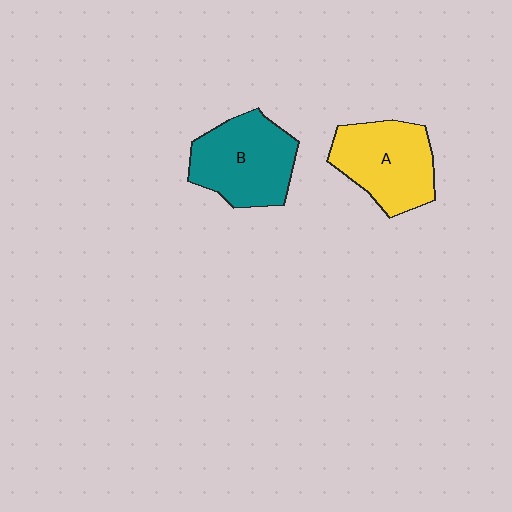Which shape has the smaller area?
Shape A (yellow).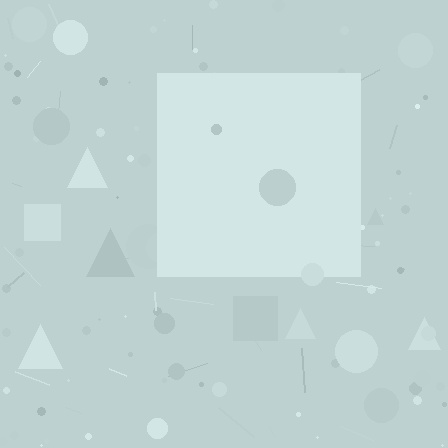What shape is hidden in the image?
A square is hidden in the image.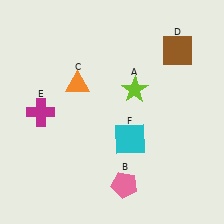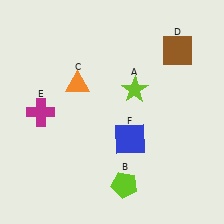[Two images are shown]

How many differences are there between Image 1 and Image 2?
There are 2 differences between the two images.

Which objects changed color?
B changed from pink to lime. F changed from cyan to blue.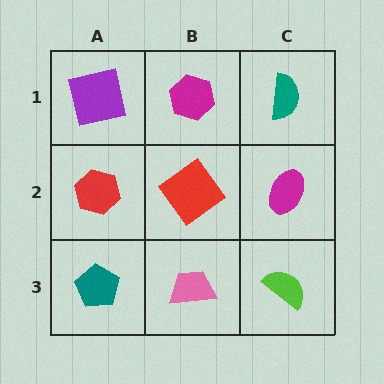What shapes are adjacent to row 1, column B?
A red diamond (row 2, column B), a purple square (row 1, column A), a teal semicircle (row 1, column C).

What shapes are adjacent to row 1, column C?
A magenta ellipse (row 2, column C), a magenta hexagon (row 1, column B).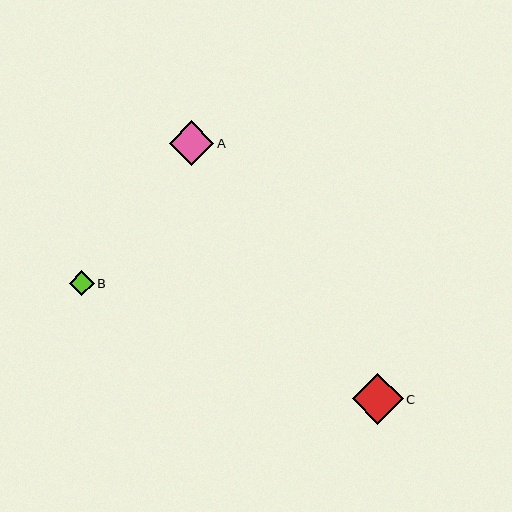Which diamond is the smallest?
Diamond B is the smallest with a size of approximately 25 pixels.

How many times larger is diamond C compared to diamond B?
Diamond C is approximately 2.0 times the size of diamond B.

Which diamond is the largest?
Diamond C is the largest with a size of approximately 51 pixels.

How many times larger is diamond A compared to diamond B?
Diamond A is approximately 1.8 times the size of diamond B.